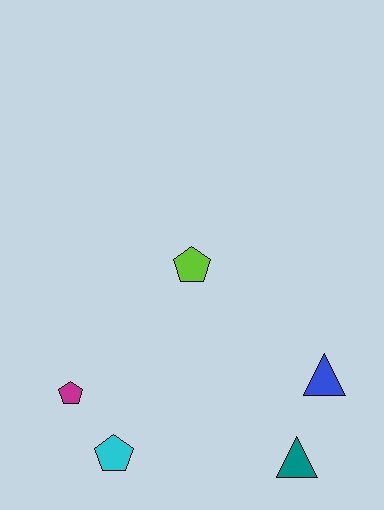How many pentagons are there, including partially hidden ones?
There are 3 pentagons.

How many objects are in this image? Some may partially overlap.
There are 5 objects.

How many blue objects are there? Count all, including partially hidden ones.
There is 1 blue object.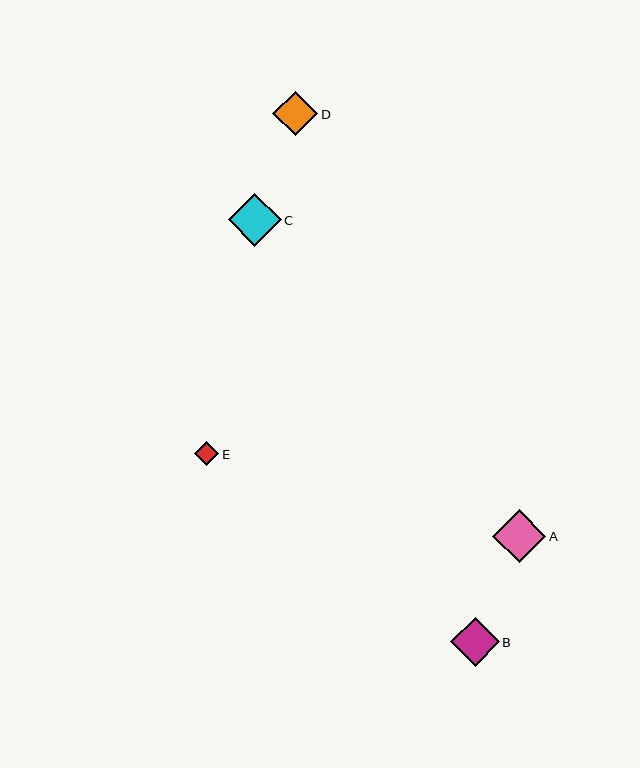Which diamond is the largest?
Diamond A is the largest with a size of approximately 53 pixels.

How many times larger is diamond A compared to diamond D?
Diamond A is approximately 1.2 times the size of diamond D.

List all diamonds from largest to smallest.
From largest to smallest: A, C, B, D, E.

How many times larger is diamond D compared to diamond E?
Diamond D is approximately 1.9 times the size of diamond E.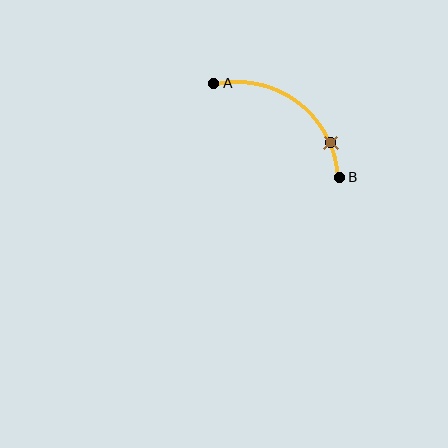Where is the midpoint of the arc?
The arc midpoint is the point on the curve farthest from the straight line joining A and B. It sits above and to the right of that line.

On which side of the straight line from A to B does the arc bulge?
The arc bulges above and to the right of the straight line connecting A and B.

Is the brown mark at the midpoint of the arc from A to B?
No. The brown mark lies on the arc but is closer to endpoint B. The arc midpoint would be at the point on the curve equidistant along the arc from both A and B.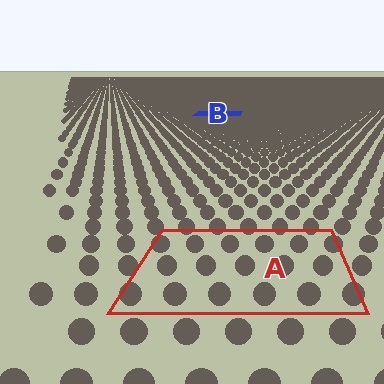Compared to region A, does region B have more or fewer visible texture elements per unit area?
Region B has more texture elements per unit area — they are packed more densely because it is farther away.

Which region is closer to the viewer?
Region A is closer. The texture elements there are larger and more spread out.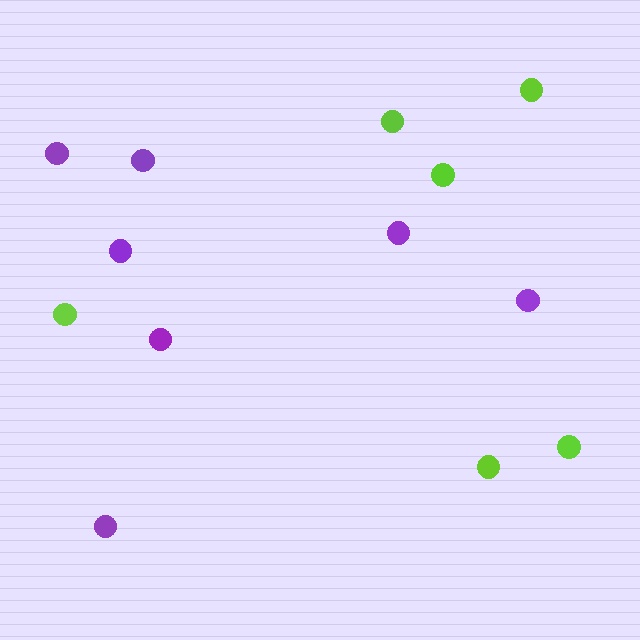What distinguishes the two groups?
There are 2 groups: one group of purple circles (7) and one group of lime circles (6).